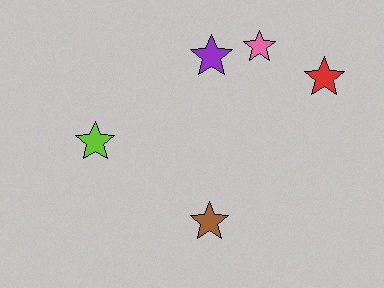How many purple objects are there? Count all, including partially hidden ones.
There is 1 purple object.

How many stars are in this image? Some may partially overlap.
There are 5 stars.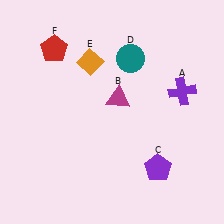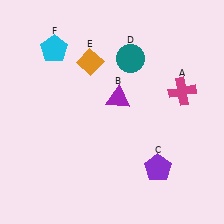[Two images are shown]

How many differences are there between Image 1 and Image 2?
There are 3 differences between the two images.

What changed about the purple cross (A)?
In Image 1, A is purple. In Image 2, it changed to magenta.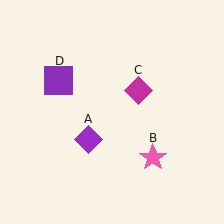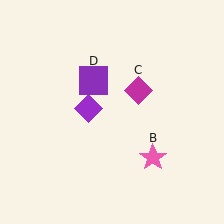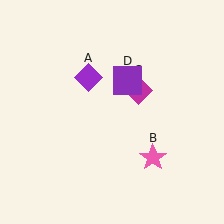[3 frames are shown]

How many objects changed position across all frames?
2 objects changed position: purple diamond (object A), purple square (object D).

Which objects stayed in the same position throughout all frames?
Pink star (object B) and magenta diamond (object C) remained stationary.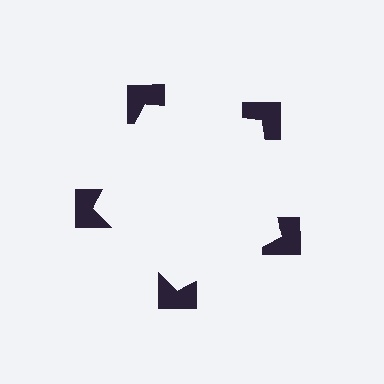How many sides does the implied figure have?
5 sides.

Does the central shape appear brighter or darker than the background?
It typically appears slightly brighter than the background, even though no actual brightness change is drawn.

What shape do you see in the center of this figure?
An illusory pentagon — its edges are inferred from the aligned wedge cuts in the notched squares, not physically drawn.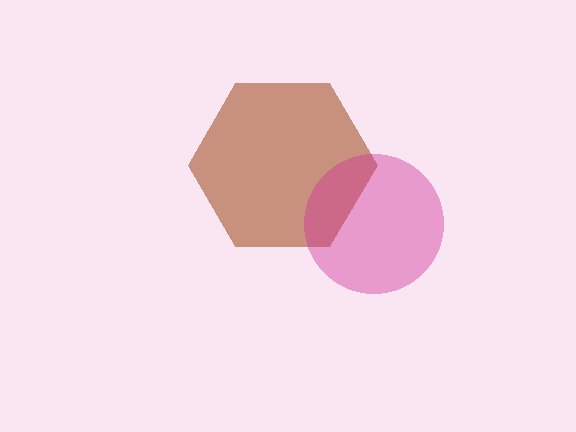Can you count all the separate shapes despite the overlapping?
Yes, there are 2 separate shapes.